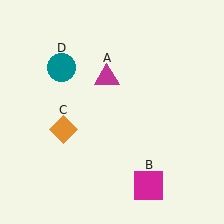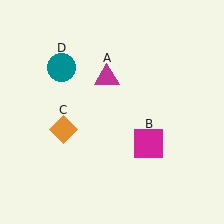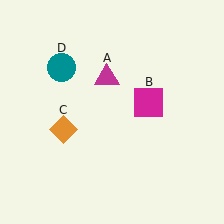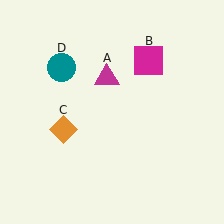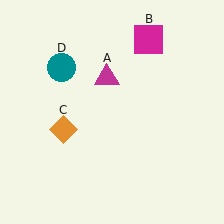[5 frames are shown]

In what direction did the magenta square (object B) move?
The magenta square (object B) moved up.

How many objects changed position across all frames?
1 object changed position: magenta square (object B).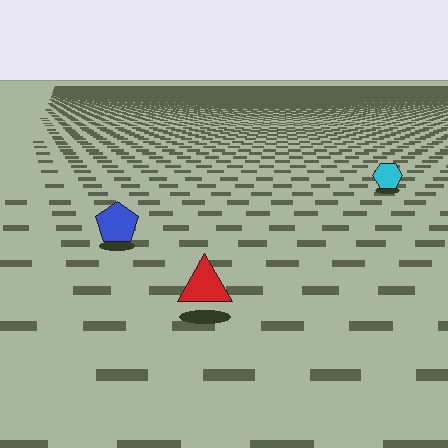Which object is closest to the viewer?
The red triangle is closest. The texture marks near it are larger and more spread out.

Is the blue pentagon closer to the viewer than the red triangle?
No. The red triangle is closer — you can tell from the texture gradient: the ground texture is coarser near it.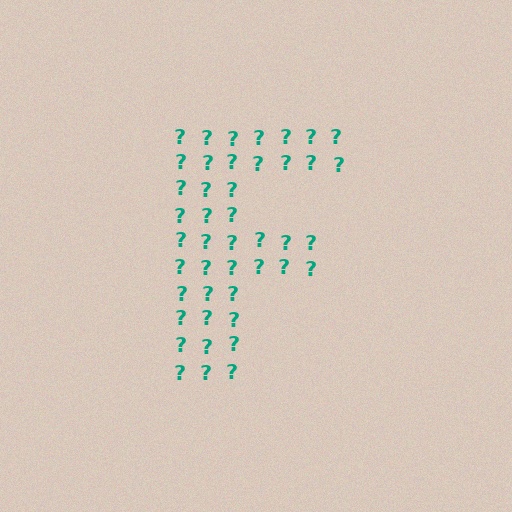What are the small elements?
The small elements are question marks.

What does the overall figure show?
The overall figure shows the letter F.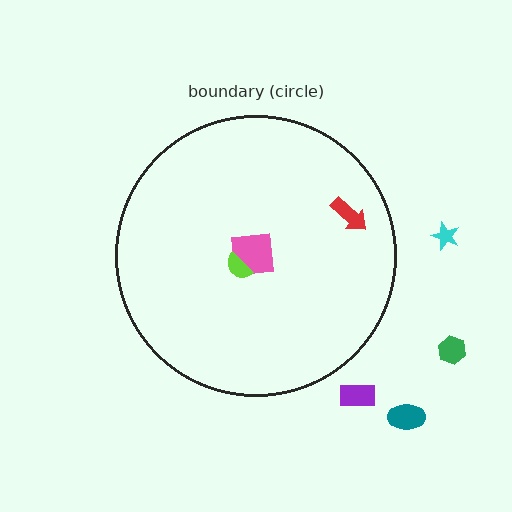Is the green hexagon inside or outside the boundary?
Outside.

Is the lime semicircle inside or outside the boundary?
Inside.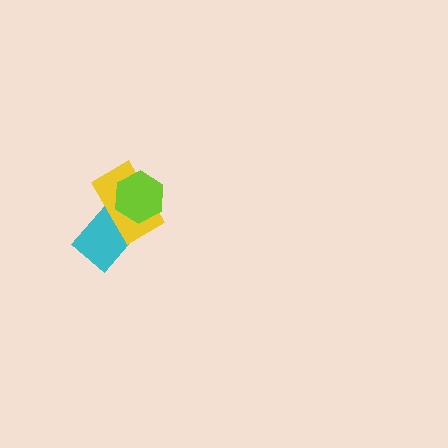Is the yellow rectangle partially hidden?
Yes, it is partially covered by another shape.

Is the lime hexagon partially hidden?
No, no other shape covers it.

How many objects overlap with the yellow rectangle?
2 objects overlap with the yellow rectangle.